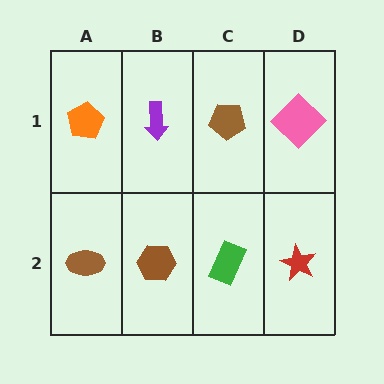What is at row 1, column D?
A pink diamond.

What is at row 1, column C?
A brown pentagon.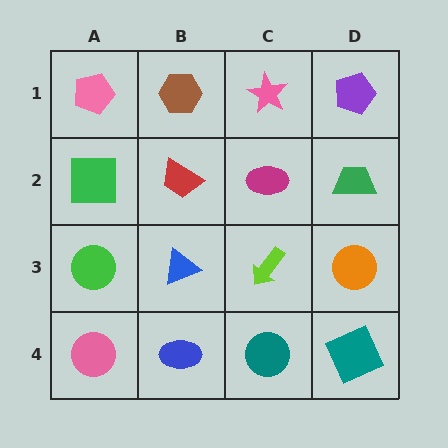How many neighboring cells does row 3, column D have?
3.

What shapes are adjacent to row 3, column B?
A red trapezoid (row 2, column B), a blue ellipse (row 4, column B), a green circle (row 3, column A), a lime arrow (row 3, column C).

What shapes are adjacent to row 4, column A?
A green circle (row 3, column A), a blue ellipse (row 4, column B).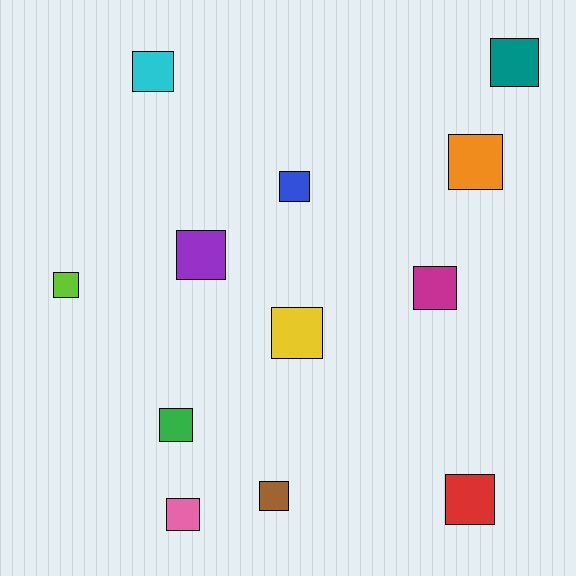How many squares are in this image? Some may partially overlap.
There are 12 squares.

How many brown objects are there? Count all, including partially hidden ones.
There is 1 brown object.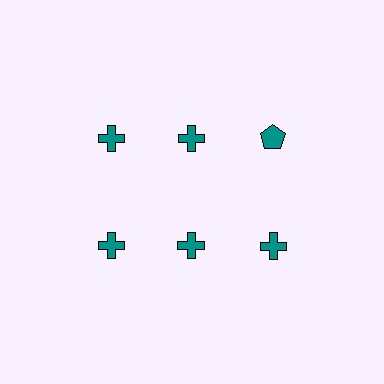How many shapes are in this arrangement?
There are 6 shapes arranged in a grid pattern.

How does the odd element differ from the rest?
It has a different shape: pentagon instead of cross.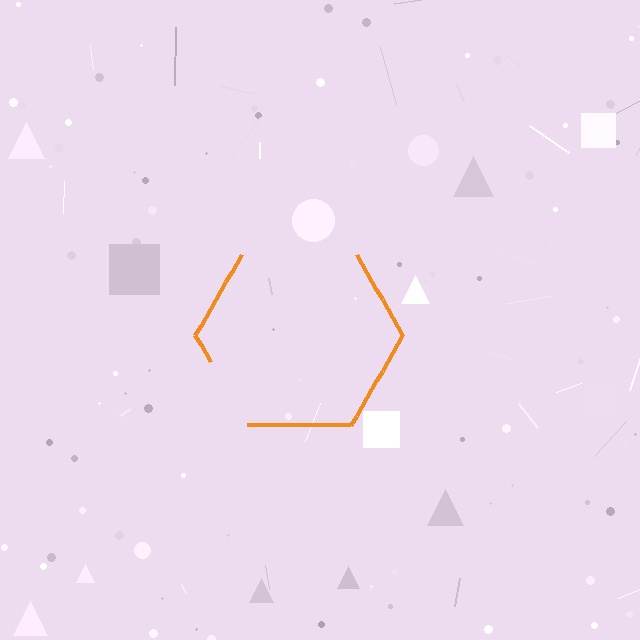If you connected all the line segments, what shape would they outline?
They would outline a hexagon.